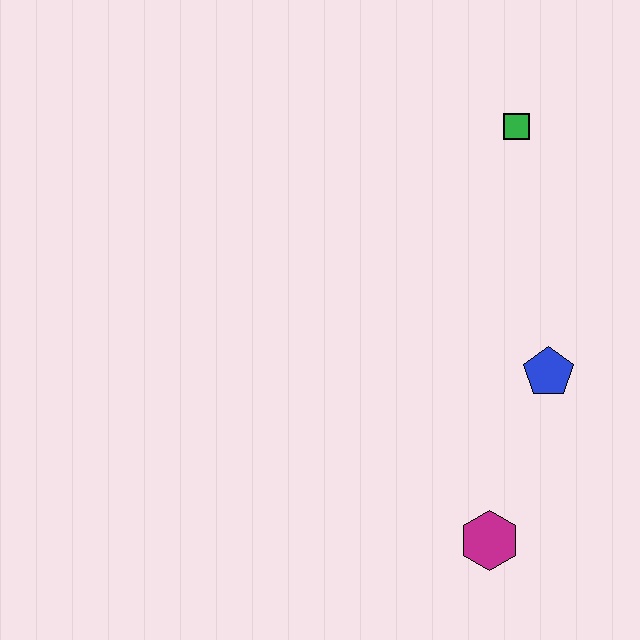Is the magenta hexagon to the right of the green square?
No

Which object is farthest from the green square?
The magenta hexagon is farthest from the green square.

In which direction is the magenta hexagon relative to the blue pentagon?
The magenta hexagon is below the blue pentagon.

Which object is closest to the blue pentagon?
The magenta hexagon is closest to the blue pentagon.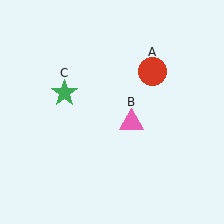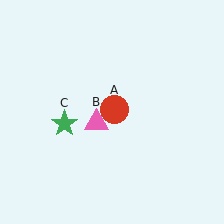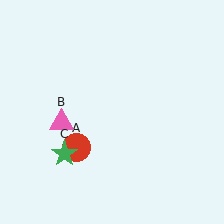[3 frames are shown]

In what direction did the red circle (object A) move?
The red circle (object A) moved down and to the left.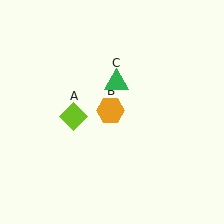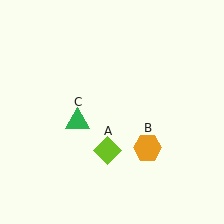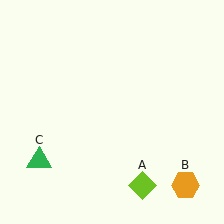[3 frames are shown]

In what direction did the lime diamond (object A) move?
The lime diamond (object A) moved down and to the right.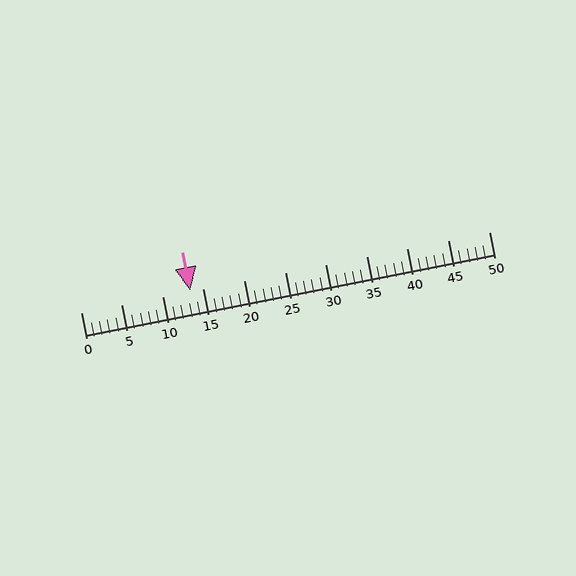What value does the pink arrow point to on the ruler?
The pink arrow points to approximately 13.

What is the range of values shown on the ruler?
The ruler shows values from 0 to 50.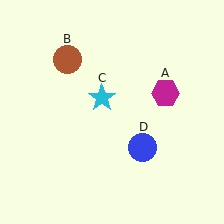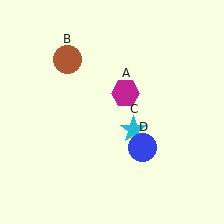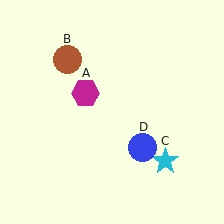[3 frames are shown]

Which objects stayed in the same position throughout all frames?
Brown circle (object B) and blue circle (object D) remained stationary.